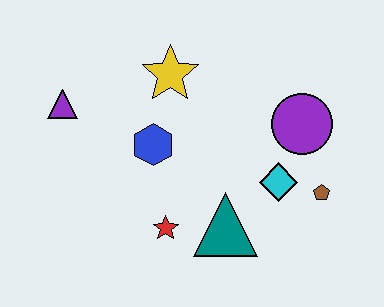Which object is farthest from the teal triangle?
The purple triangle is farthest from the teal triangle.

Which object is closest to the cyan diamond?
The brown pentagon is closest to the cyan diamond.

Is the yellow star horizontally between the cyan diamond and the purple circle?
No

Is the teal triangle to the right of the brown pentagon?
No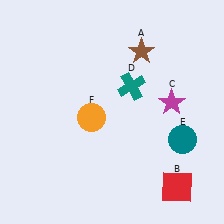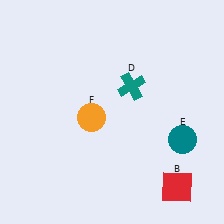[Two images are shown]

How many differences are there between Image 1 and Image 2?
There are 2 differences between the two images.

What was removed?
The brown star (A), the magenta star (C) were removed in Image 2.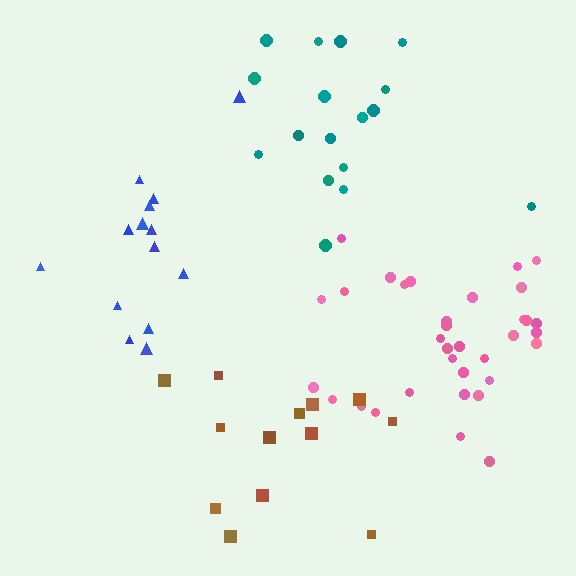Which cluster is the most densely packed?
Pink.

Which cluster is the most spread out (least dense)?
Brown.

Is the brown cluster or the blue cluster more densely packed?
Blue.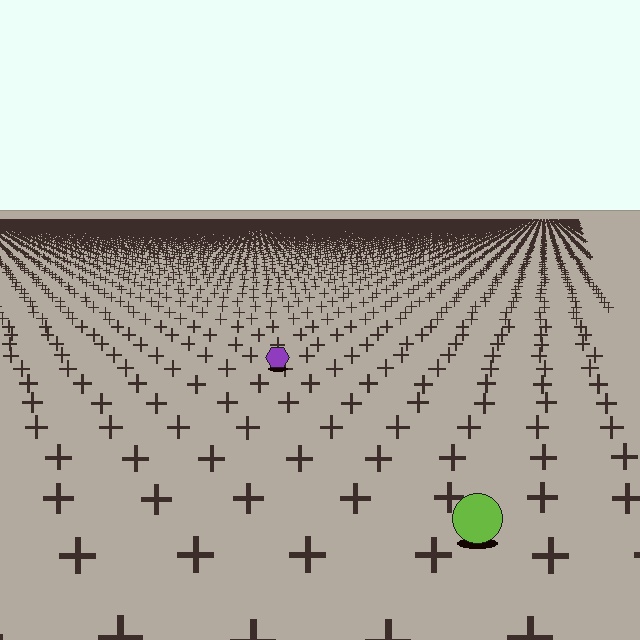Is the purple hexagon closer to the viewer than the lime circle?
No. The lime circle is closer — you can tell from the texture gradient: the ground texture is coarser near it.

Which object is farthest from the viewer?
The purple hexagon is farthest from the viewer. It appears smaller and the ground texture around it is denser.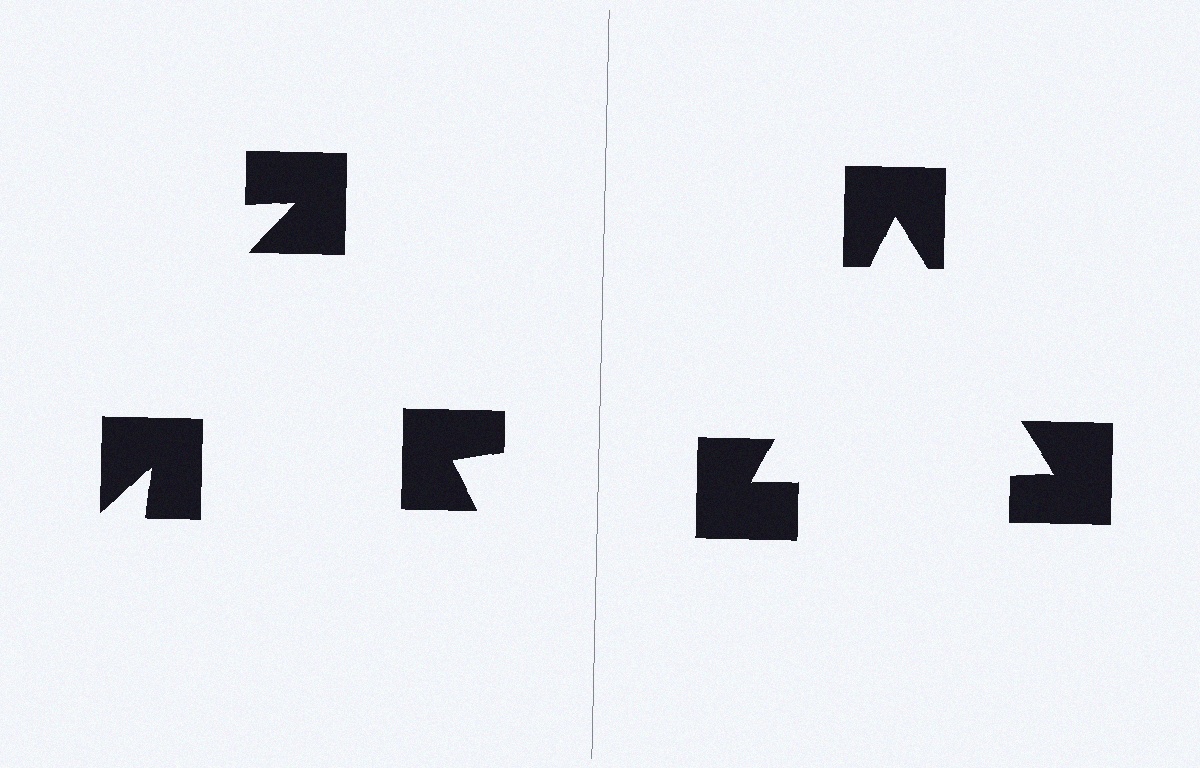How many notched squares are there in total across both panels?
6 — 3 on each side.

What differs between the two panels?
The notched squares are positioned identically on both sides; only the wedge orientations differ. On the right they align to a triangle; on the left they are misaligned.